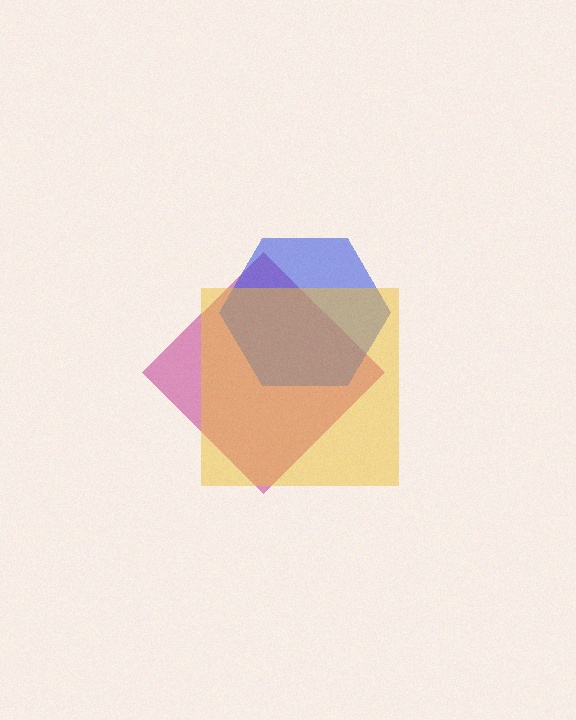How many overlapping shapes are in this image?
There are 3 overlapping shapes in the image.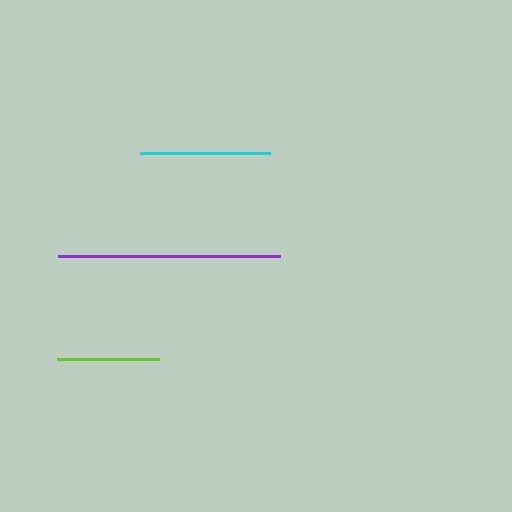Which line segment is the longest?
The purple line is the longest at approximately 222 pixels.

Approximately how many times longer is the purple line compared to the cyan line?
The purple line is approximately 1.7 times the length of the cyan line.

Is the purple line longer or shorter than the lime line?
The purple line is longer than the lime line.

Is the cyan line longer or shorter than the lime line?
The cyan line is longer than the lime line.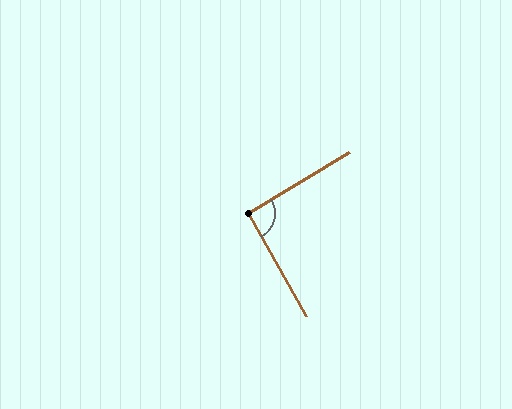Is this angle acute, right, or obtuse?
It is approximately a right angle.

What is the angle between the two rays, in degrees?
Approximately 92 degrees.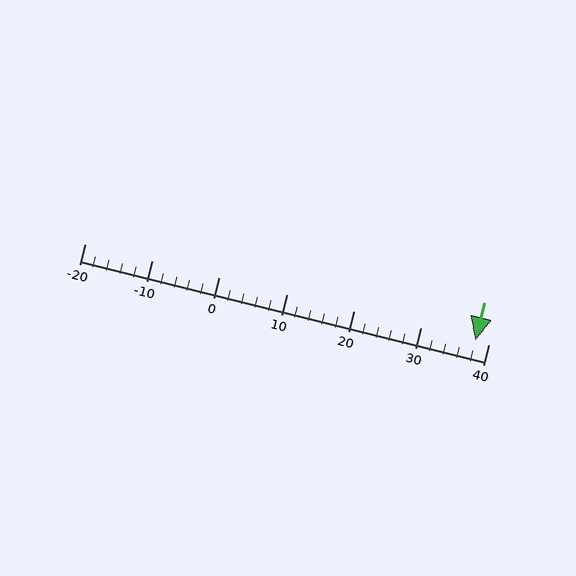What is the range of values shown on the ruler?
The ruler shows values from -20 to 40.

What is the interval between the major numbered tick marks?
The major tick marks are spaced 10 units apart.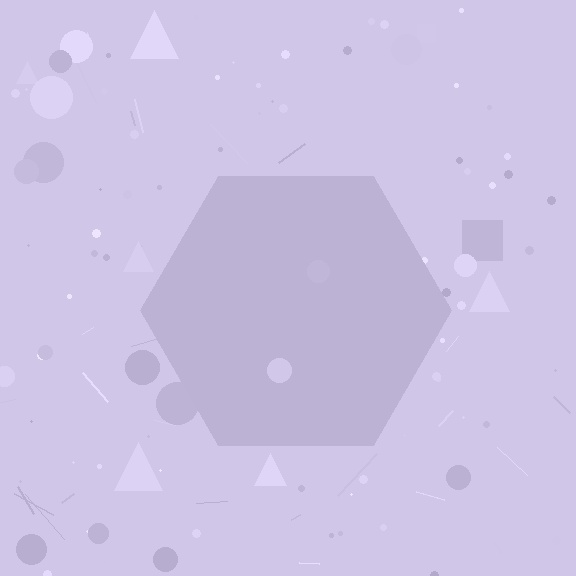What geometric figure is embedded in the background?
A hexagon is embedded in the background.